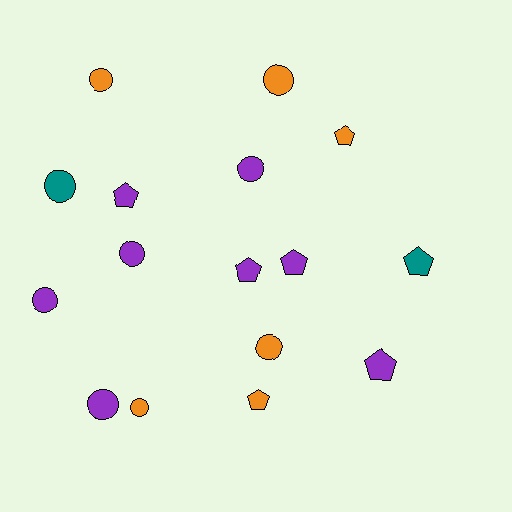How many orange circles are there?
There are 4 orange circles.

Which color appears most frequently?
Purple, with 8 objects.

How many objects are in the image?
There are 16 objects.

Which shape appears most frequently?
Circle, with 9 objects.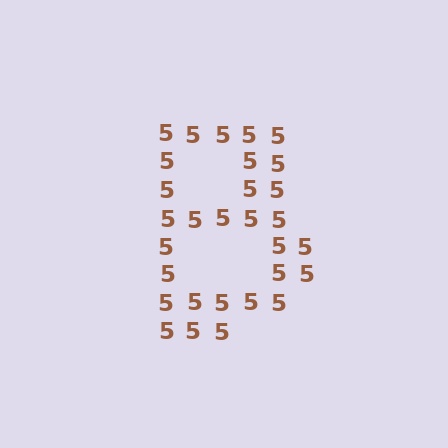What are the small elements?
The small elements are digit 5's.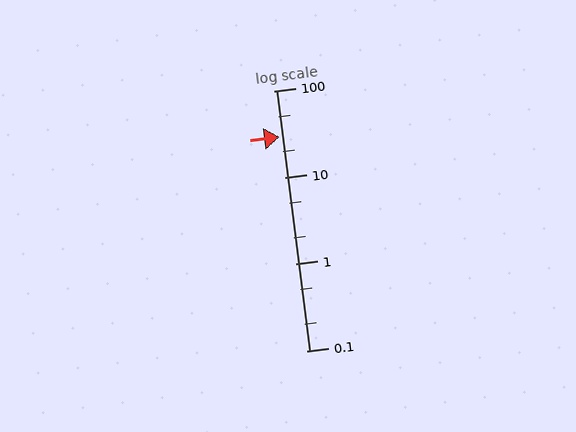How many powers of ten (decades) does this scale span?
The scale spans 3 decades, from 0.1 to 100.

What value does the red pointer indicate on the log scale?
The pointer indicates approximately 29.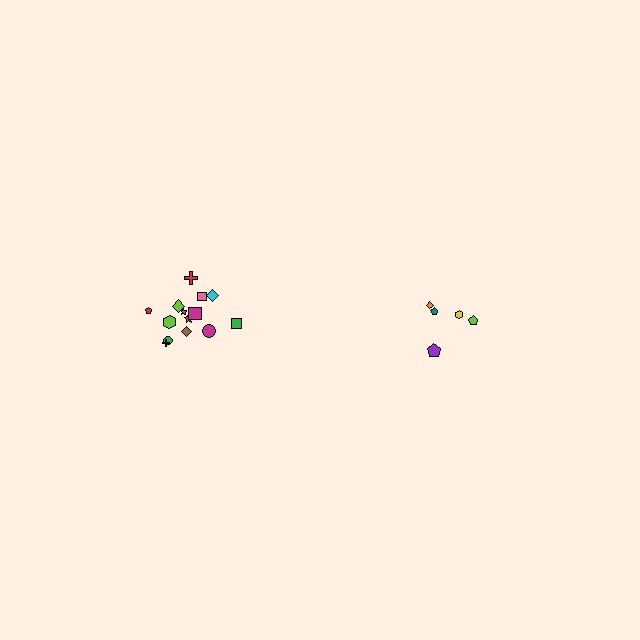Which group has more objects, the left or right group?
The left group.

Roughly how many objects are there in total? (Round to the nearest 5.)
Roughly 20 objects in total.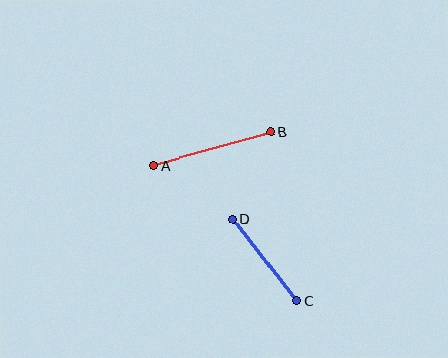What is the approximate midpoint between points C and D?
The midpoint is at approximately (265, 260) pixels.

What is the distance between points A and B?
The distance is approximately 122 pixels.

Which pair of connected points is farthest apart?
Points A and B are farthest apart.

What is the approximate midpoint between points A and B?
The midpoint is at approximately (212, 149) pixels.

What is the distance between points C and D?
The distance is approximately 104 pixels.